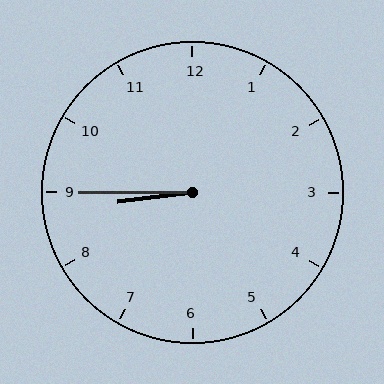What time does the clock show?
8:45.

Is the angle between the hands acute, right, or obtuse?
It is acute.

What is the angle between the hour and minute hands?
Approximately 8 degrees.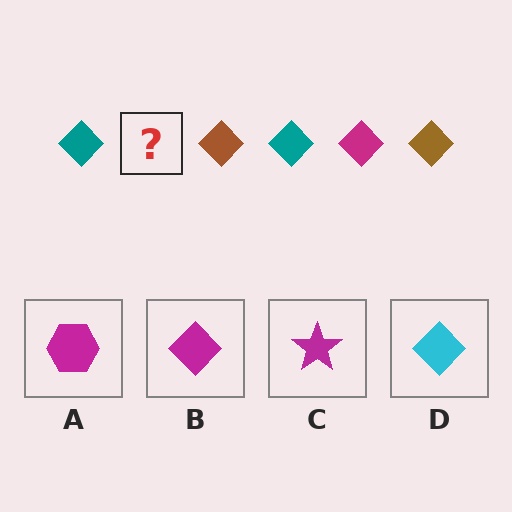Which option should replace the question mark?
Option B.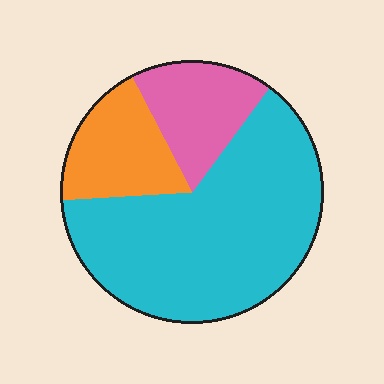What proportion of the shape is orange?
Orange covers around 20% of the shape.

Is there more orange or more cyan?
Cyan.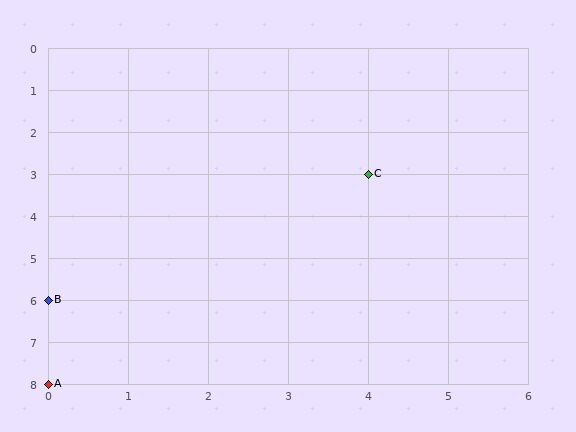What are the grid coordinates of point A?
Point A is at grid coordinates (0, 8).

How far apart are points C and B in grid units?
Points C and B are 4 columns and 3 rows apart (about 5.0 grid units diagonally).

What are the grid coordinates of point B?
Point B is at grid coordinates (0, 6).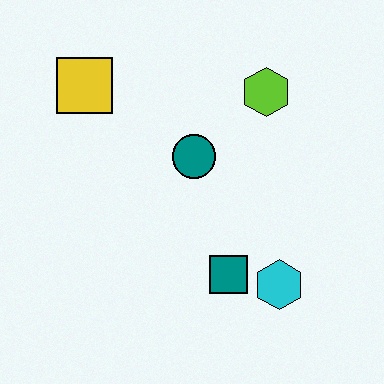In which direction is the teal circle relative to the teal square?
The teal circle is above the teal square.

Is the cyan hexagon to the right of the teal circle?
Yes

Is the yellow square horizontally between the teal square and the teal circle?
No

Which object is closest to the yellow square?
The teal circle is closest to the yellow square.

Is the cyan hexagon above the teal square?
No